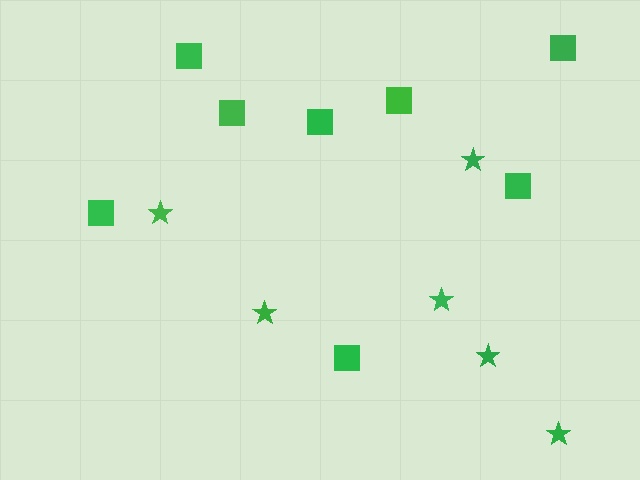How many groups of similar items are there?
There are 2 groups: one group of stars (6) and one group of squares (8).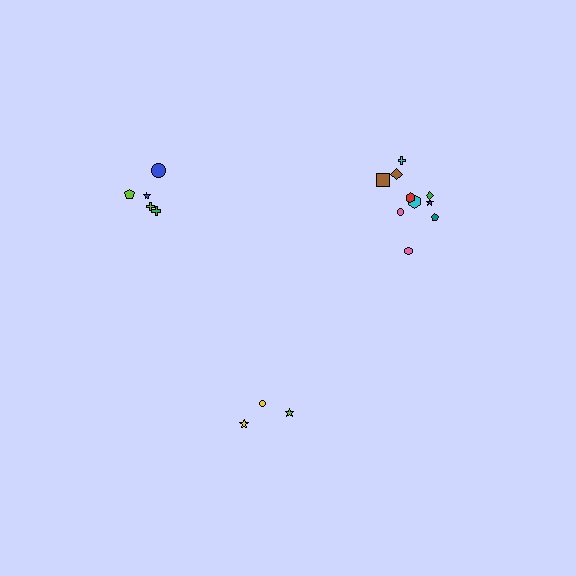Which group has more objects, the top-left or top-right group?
The top-right group.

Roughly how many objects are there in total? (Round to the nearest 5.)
Roughly 20 objects in total.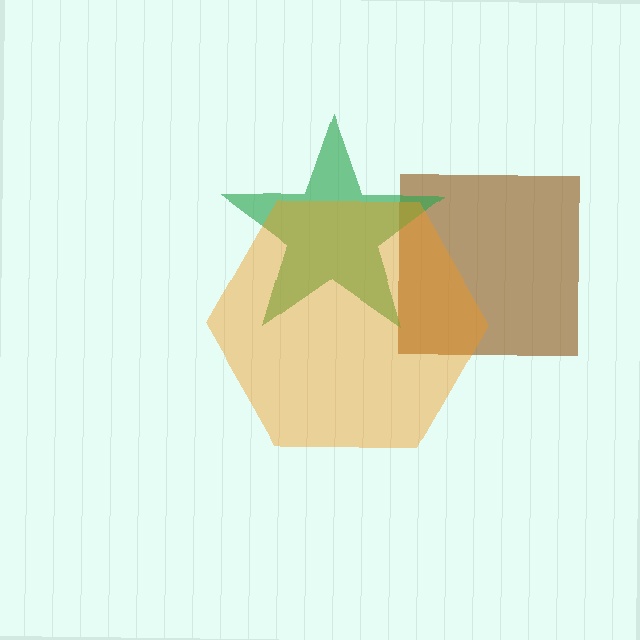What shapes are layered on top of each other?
The layered shapes are: a brown square, a green star, an orange hexagon.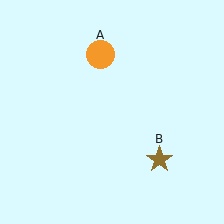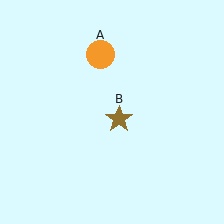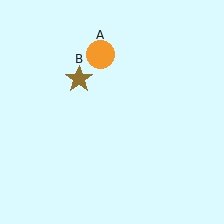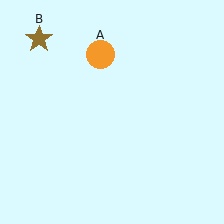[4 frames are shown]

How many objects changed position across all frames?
1 object changed position: brown star (object B).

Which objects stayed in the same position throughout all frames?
Orange circle (object A) remained stationary.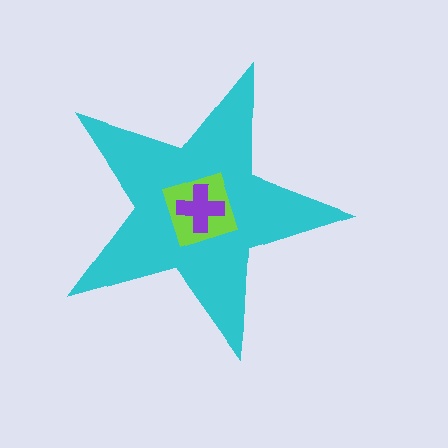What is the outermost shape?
The cyan star.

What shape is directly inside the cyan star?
The lime square.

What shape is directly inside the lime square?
The purple cross.